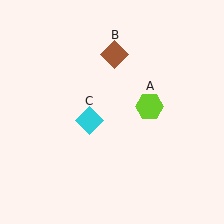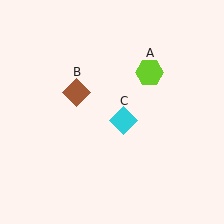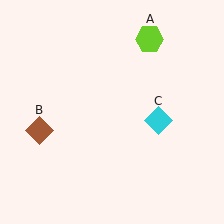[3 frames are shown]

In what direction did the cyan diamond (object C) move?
The cyan diamond (object C) moved right.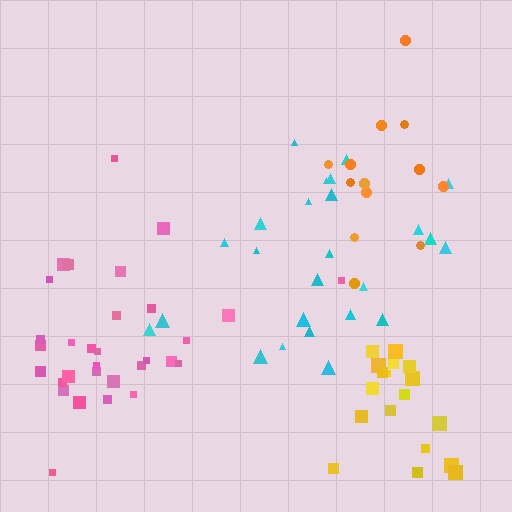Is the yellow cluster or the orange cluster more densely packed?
Yellow.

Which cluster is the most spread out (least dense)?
Orange.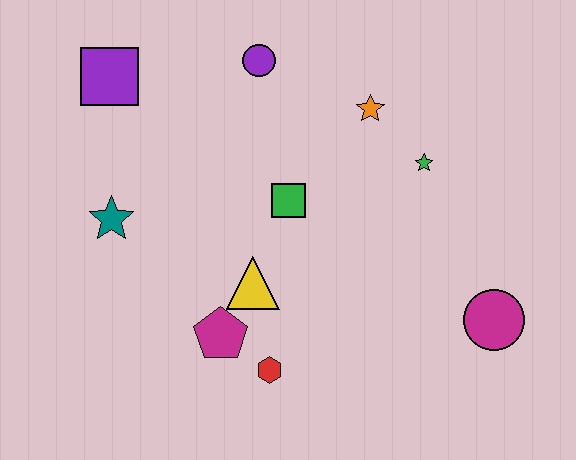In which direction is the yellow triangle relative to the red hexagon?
The yellow triangle is above the red hexagon.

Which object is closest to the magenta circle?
The green star is closest to the magenta circle.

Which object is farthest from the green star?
The purple square is farthest from the green star.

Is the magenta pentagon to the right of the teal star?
Yes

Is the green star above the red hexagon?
Yes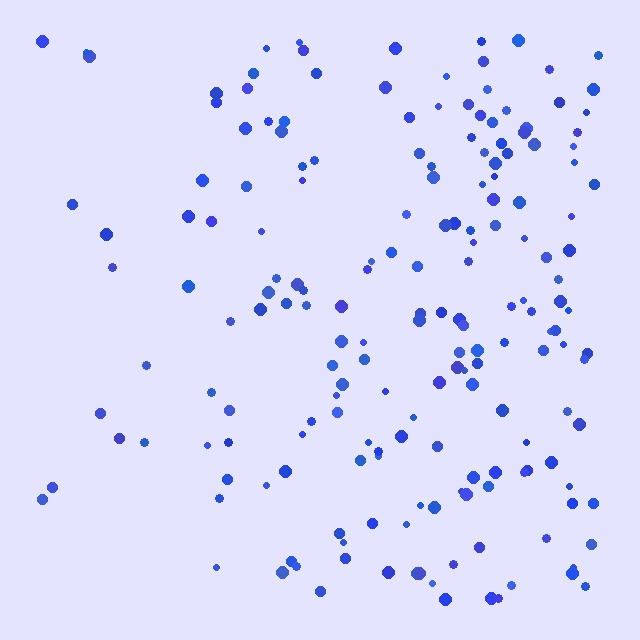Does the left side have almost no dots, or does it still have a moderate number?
Still a moderate number, just noticeably fewer than the right.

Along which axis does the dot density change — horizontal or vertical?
Horizontal.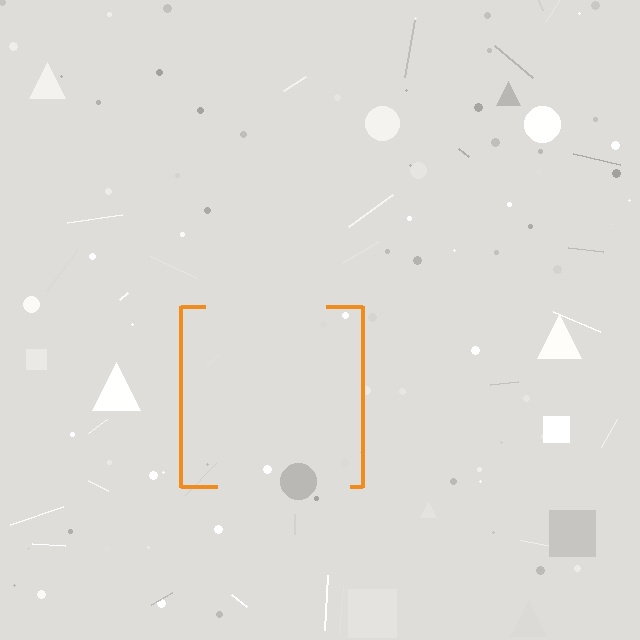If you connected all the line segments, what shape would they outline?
They would outline a square.